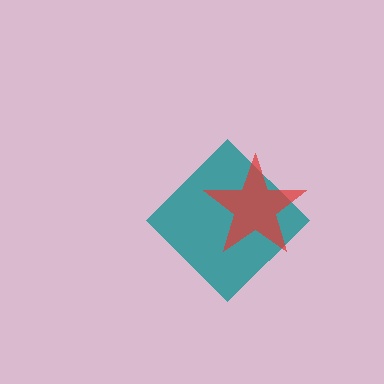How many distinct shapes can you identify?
There are 2 distinct shapes: a teal diamond, a red star.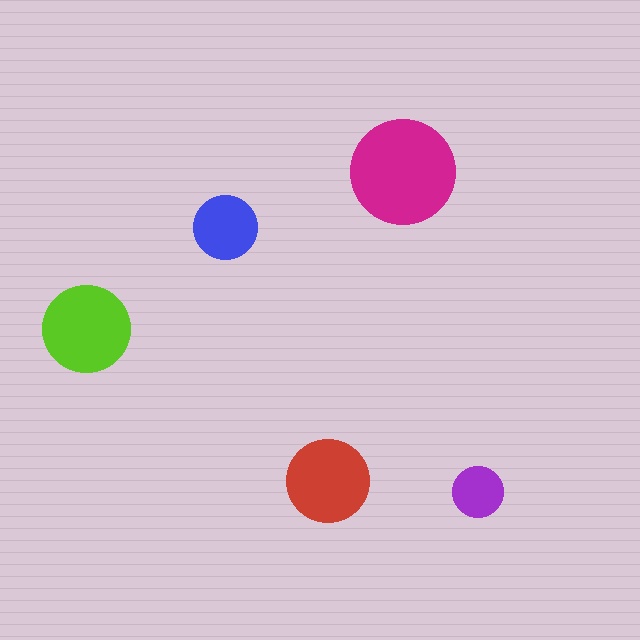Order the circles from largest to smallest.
the magenta one, the lime one, the red one, the blue one, the purple one.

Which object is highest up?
The magenta circle is topmost.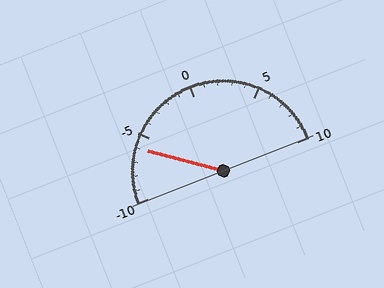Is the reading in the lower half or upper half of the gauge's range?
The reading is in the lower half of the range (-10 to 10).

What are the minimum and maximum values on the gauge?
The gauge ranges from -10 to 10.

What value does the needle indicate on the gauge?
The needle indicates approximately -6.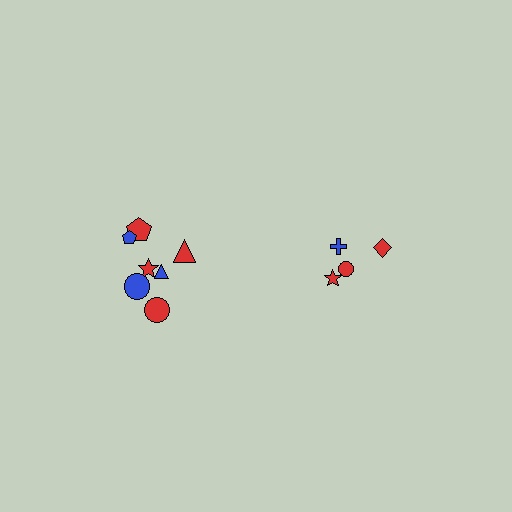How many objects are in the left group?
There are 7 objects.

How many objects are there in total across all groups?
There are 11 objects.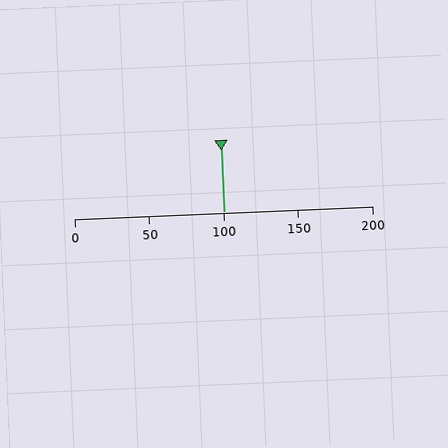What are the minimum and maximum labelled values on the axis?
The axis runs from 0 to 200.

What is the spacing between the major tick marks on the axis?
The major ticks are spaced 50 apart.